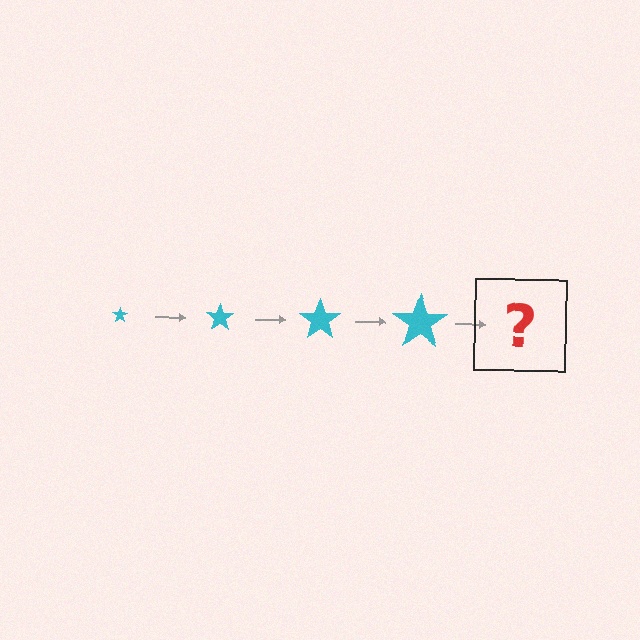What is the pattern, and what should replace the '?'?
The pattern is that the star gets progressively larger each step. The '?' should be a cyan star, larger than the previous one.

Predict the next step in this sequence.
The next step is a cyan star, larger than the previous one.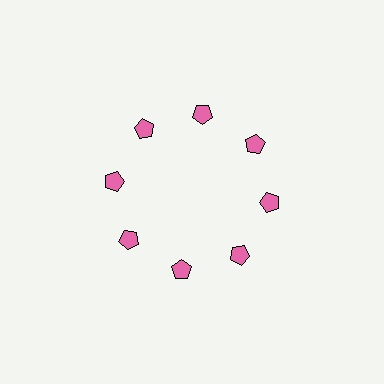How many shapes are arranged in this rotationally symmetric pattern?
There are 8 shapes, arranged in 8 groups of 1.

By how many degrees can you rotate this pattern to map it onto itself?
The pattern maps onto itself every 45 degrees of rotation.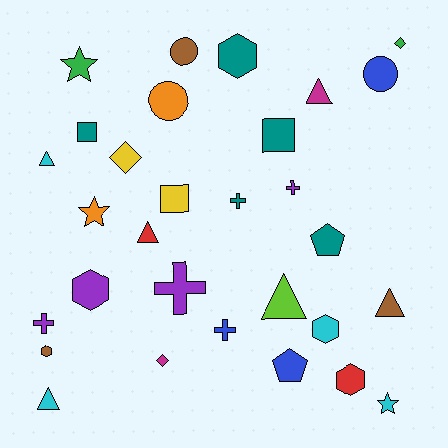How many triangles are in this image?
There are 6 triangles.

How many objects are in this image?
There are 30 objects.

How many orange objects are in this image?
There are 2 orange objects.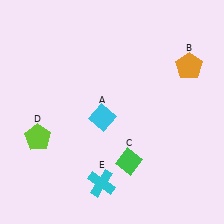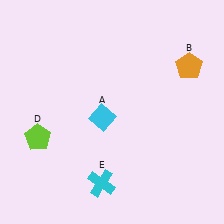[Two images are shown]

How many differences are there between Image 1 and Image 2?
There is 1 difference between the two images.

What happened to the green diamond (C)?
The green diamond (C) was removed in Image 2. It was in the bottom-right area of Image 1.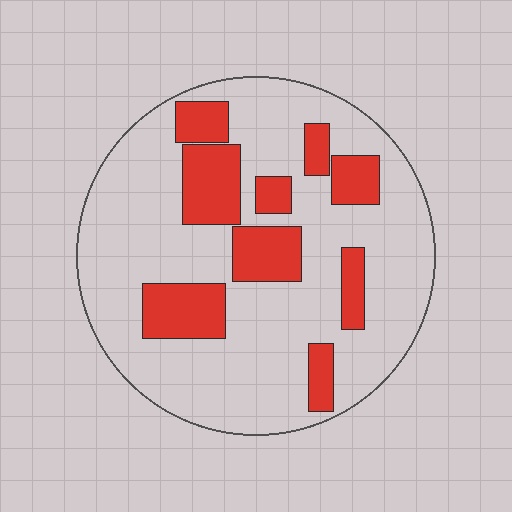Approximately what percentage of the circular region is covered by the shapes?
Approximately 25%.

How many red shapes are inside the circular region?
9.